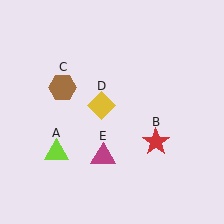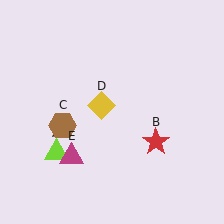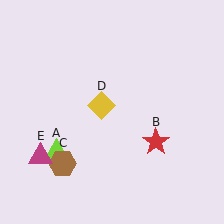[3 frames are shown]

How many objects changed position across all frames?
2 objects changed position: brown hexagon (object C), magenta triangle (object E).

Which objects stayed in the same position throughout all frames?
Lime triangle (object A) and red star (object B) and yellow diamond (object D) remained stationary.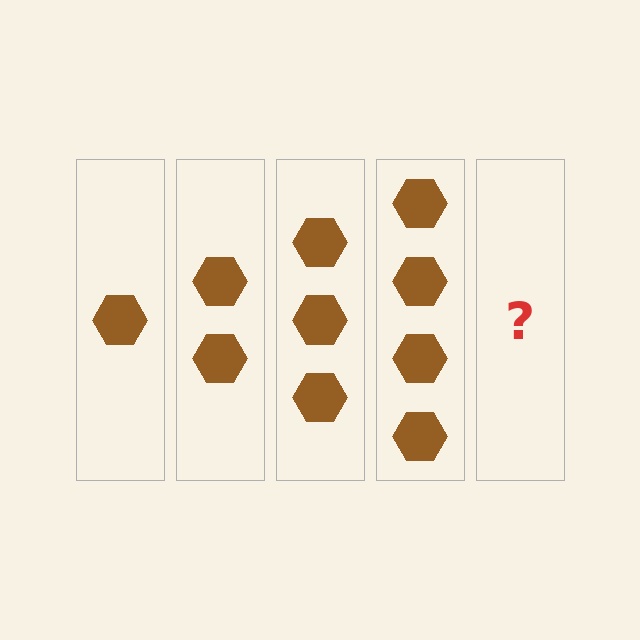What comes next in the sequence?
The next element should be 5 hexagons.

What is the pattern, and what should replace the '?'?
The pattern is that each step adds one more hexagon. The '?' should be 5 hexagons.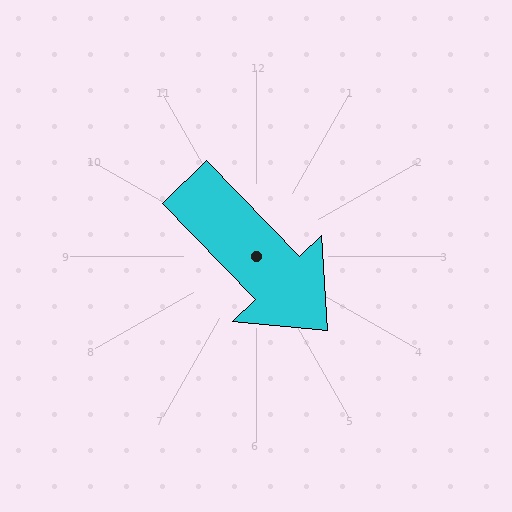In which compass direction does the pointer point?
Southeast.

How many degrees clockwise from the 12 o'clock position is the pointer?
Approximately 136 degrees.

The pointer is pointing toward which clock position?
Roughly 5 o'clock.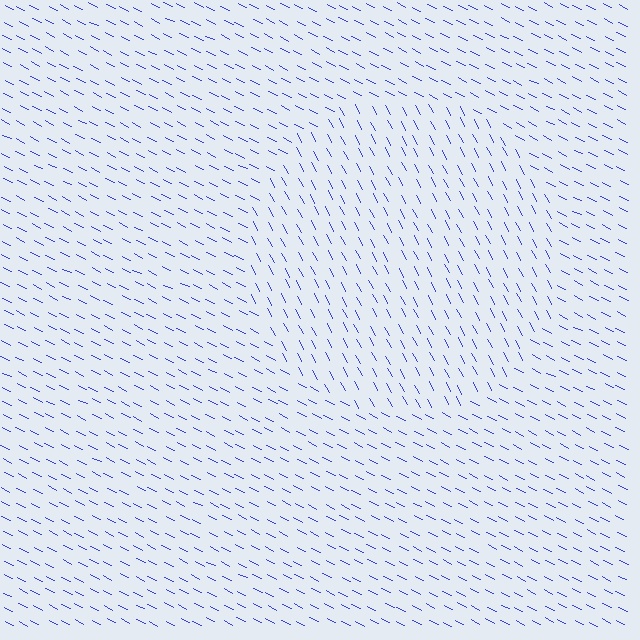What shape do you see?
I see a circle.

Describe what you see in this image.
The image is filled with small blue line segments. A circle region in the image has lines oriented differently from the surrounding lines, creating a visible texture boundary.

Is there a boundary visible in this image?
Yes, there is a texture boundary formed by a change in line orientation.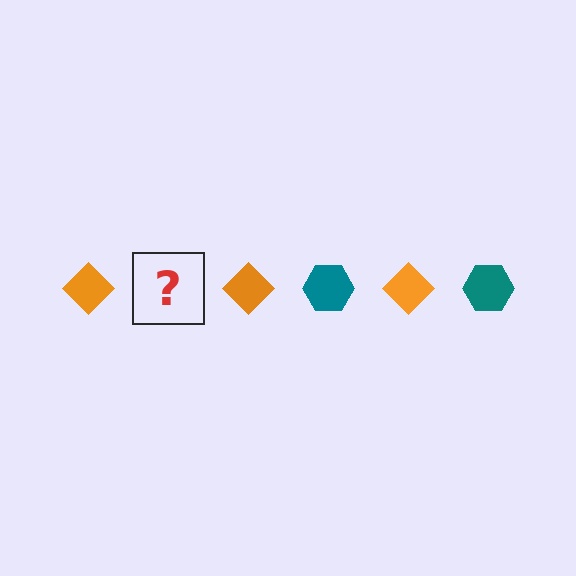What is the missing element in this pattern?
The missing element is a teal hexagon.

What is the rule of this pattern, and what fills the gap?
The rule is that the pattern alternates between orange diamond and teal hexagon. The gap should be filled with a teal hexagon.